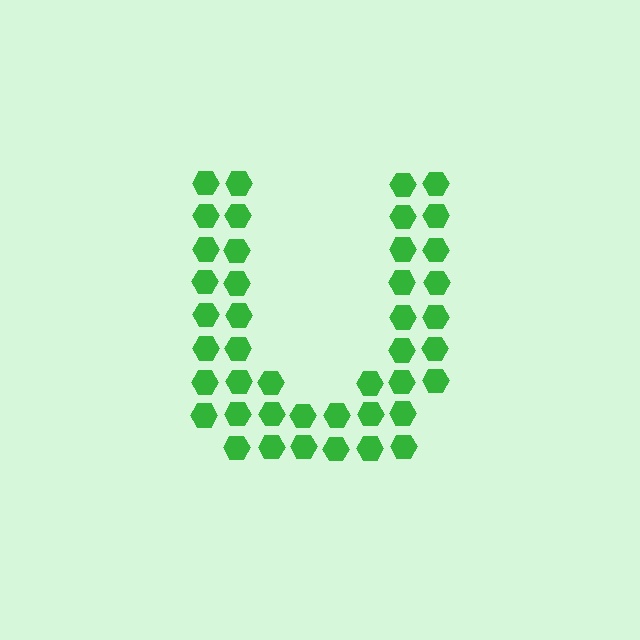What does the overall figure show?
The overall figure shows the letter U.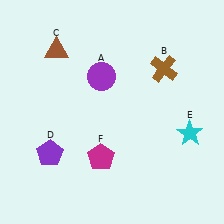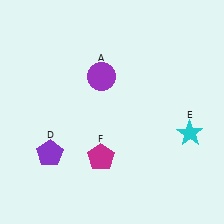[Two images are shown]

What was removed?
The brown triangle (C), the brown cross (B) were removed in Image 2.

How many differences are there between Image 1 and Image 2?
There are 2 differences between the two images.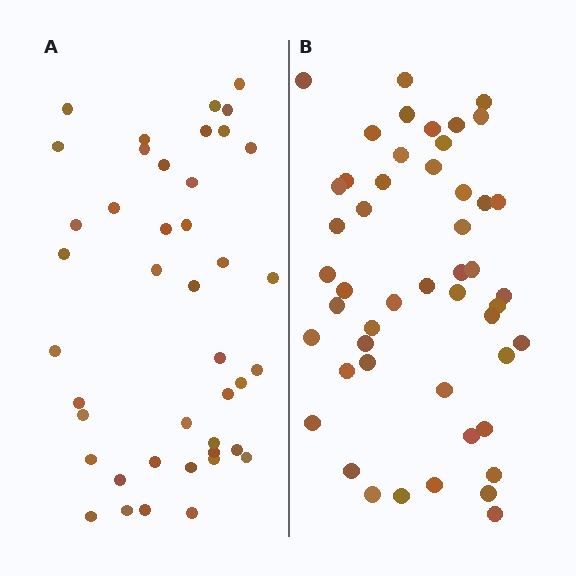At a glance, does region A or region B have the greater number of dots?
Region B (the right region) has more dots.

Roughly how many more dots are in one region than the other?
Region B has roughly 8 or so more dots than region A.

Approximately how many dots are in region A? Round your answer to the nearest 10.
About 40 dots. (The exact count is 42, which rounds to 40.)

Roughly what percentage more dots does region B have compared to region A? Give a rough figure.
About 15% more.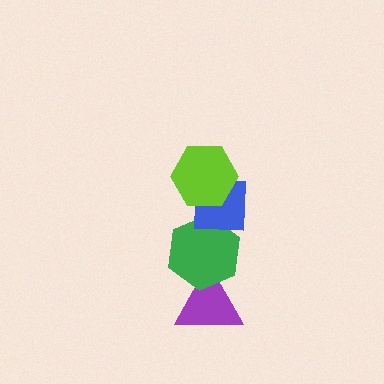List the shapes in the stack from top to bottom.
From top to bottom: the lime hexagon, the blue square, the green hexagon, the purple triangle.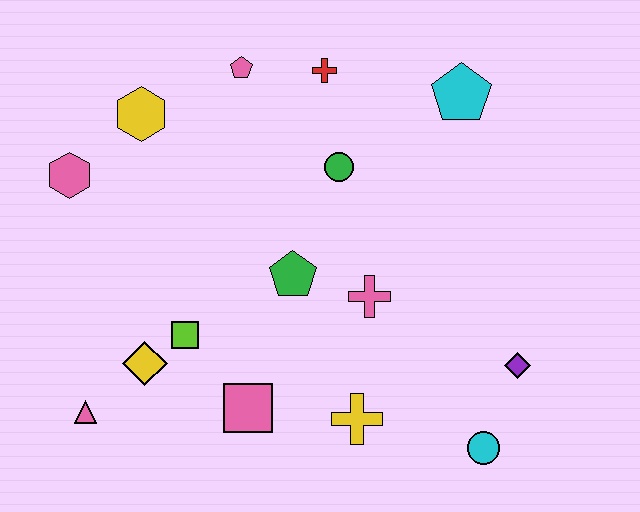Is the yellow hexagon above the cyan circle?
Yes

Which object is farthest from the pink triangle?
The cyan pentagon is farthest from the pink triangle.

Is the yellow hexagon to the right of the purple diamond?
No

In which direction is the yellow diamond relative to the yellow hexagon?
The yellow diamond is below the yellow hexagon.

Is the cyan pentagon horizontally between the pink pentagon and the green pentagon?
No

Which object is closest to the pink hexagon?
The yellow hexagon is closest to the pink hexagon.